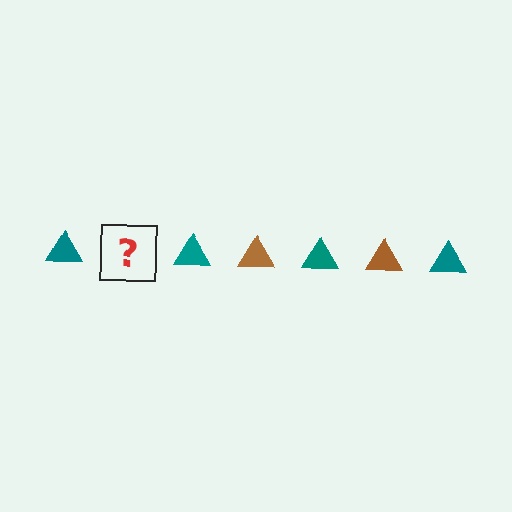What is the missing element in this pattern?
The missing element is a brown triangle.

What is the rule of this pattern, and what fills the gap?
The rule is that the pattern cycles through teal, brown triangles. The gap should be filled with a brown triangle.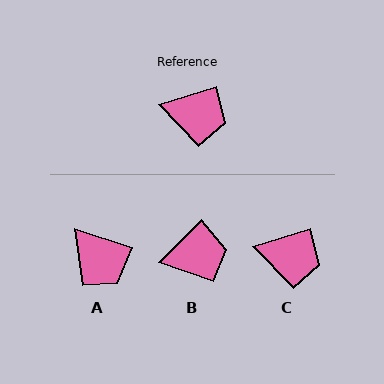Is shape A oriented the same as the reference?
No, it is off by about 36 degrees.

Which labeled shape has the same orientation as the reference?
C.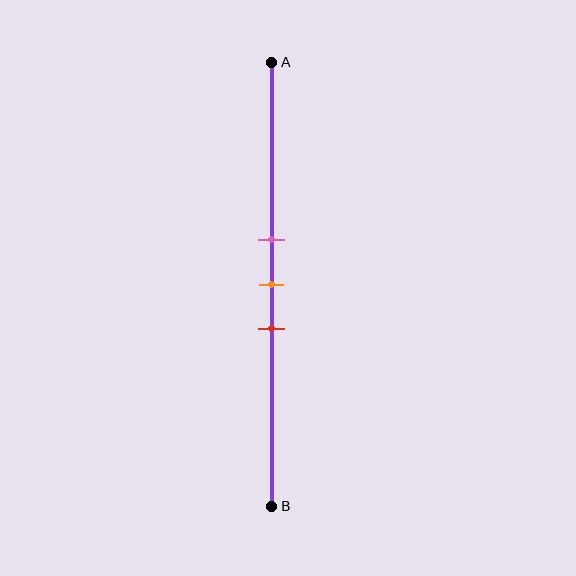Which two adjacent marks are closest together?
The pink and orange marks are the closest adjacent pair.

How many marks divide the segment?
There are 3 marks dividing the segment.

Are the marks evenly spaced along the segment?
Yes, the marks are approximately evenly spaced.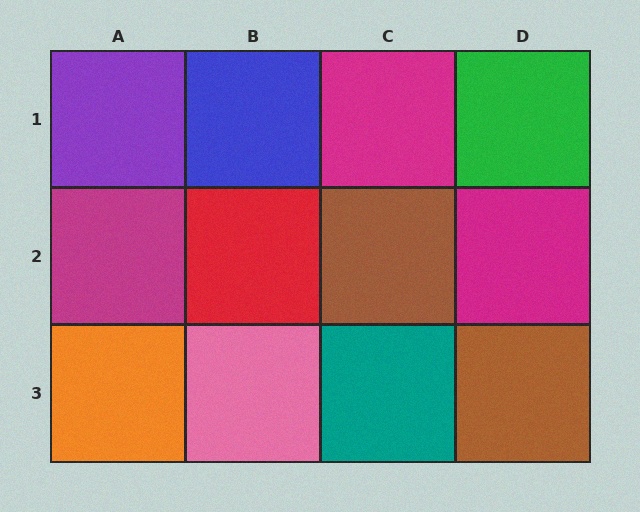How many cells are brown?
2 cells are brown.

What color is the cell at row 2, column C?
Brown.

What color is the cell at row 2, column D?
Magenta.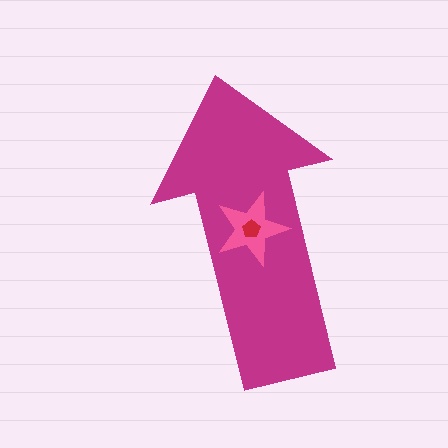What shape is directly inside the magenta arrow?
The pink star.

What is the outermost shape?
The magenta arrow.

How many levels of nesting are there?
3.